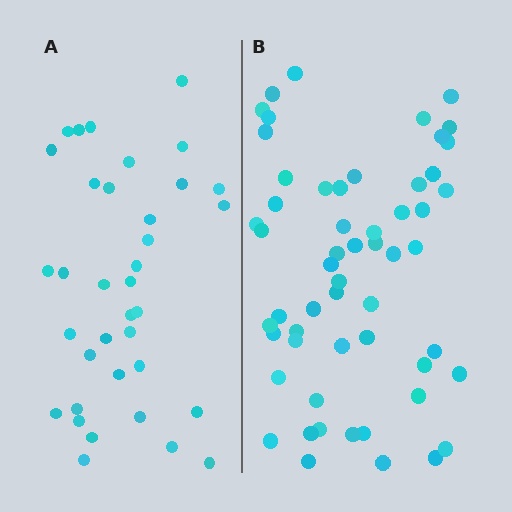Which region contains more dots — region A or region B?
Region B (the right region) has more dots.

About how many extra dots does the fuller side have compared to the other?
Region B has approximately 20 more dots than region A.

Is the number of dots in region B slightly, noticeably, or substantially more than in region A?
Region B has substantially more. The ratio is roughly 1.6 to 1.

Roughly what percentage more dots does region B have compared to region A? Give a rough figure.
About 55% more.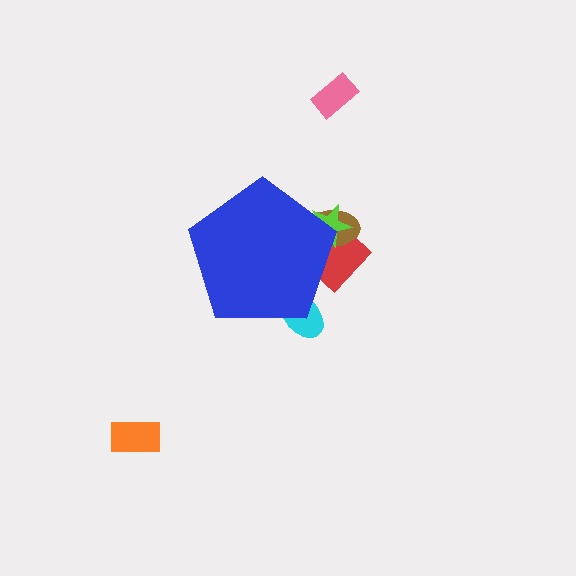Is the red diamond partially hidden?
Yes, the red diamond is partially hidden behind the blue pentagon.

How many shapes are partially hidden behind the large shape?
4 shapes are partially hidden.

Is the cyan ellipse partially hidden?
Yes, the cyan ellipse is partially hidden behind the blue pentagon.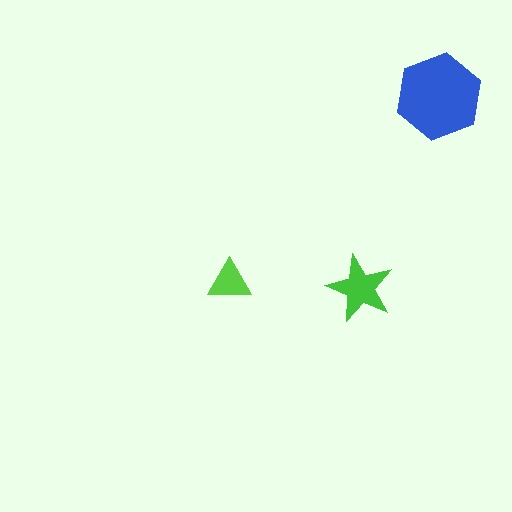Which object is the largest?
The blue hexagon.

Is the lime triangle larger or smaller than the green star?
Smaller.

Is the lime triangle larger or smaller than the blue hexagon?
Smaller.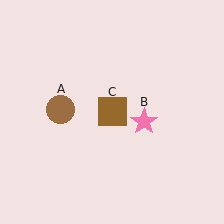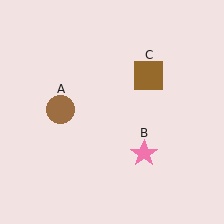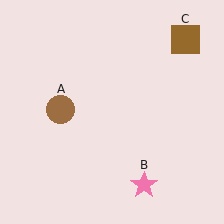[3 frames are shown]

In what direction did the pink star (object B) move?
The pink star (object B) moved down.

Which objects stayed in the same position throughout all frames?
Brown circle (object A) remained stationary.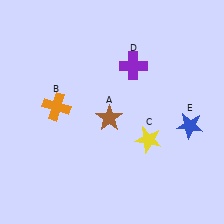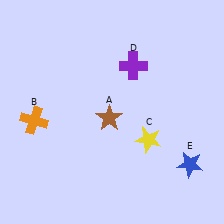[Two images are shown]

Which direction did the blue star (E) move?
The blue star (E) moved down.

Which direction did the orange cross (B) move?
The orange cross (B) moved left.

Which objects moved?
The objects that moved are: the orange cross (B), the blue star (E).